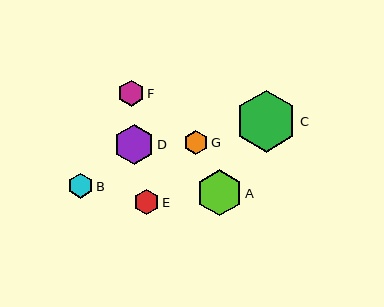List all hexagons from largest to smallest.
From largest to smallest: C, A, D, F, E, B, G.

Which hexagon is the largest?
Hexagon C is the largest with a size of approximately 62 pixels.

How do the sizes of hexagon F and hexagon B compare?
Hexagon F and hexagon B are approximately the same size.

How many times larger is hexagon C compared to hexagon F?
Hexagon C is approximately 2.4 times the size of hexagon F.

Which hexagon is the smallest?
Hexagon G is the smallest with a size of approximately 23 pixels.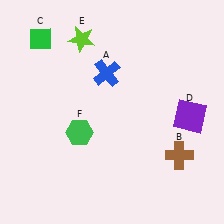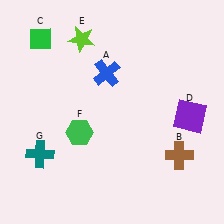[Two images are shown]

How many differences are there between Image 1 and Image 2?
There is 1 difference between the two images.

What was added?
A teal cross (G) was added in Image 2.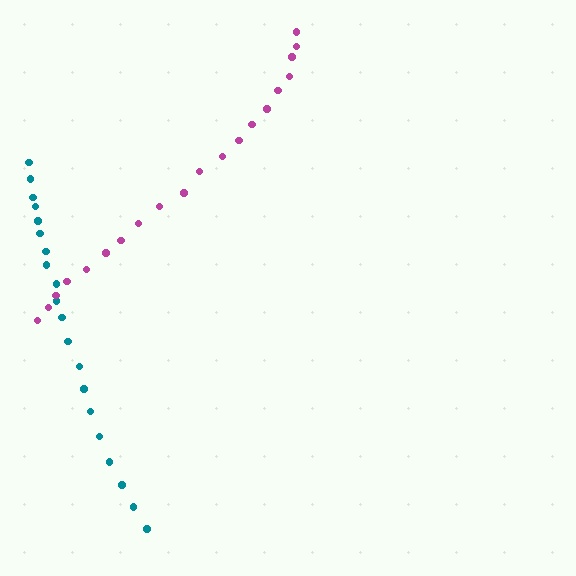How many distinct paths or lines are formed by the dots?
There are 2 distinct paths.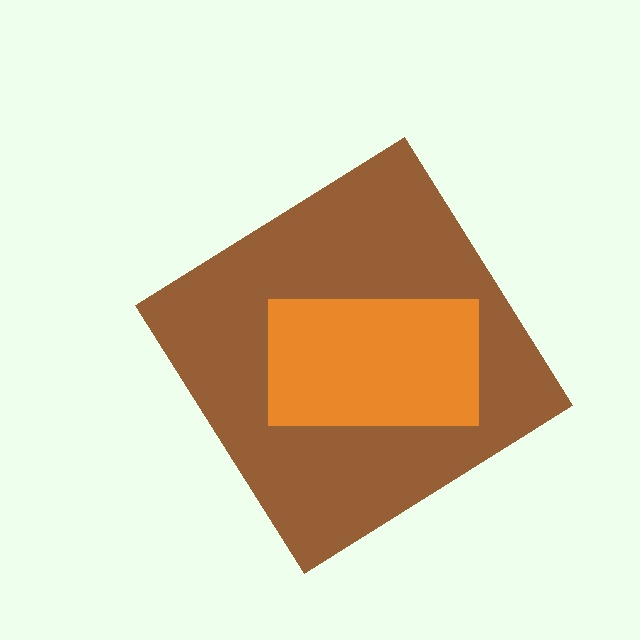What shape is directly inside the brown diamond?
The orange rectangle.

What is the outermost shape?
The brown diamond.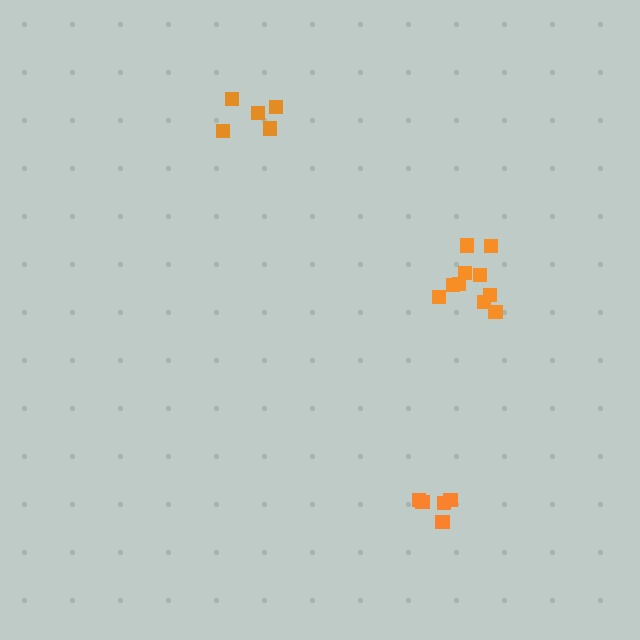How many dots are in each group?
Group 1: 5 dots, Group 2: 5 dots, Group 3: 10 dots (20 total).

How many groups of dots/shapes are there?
There are 3 groups.